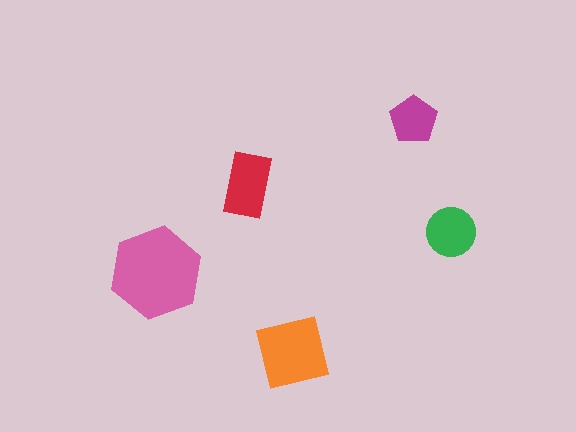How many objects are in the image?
There are 5 objects in the image.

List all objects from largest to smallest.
The pink hexagon, the orange square, the red rectangle, the green circle, the magenta pentagon.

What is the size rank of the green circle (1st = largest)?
4th.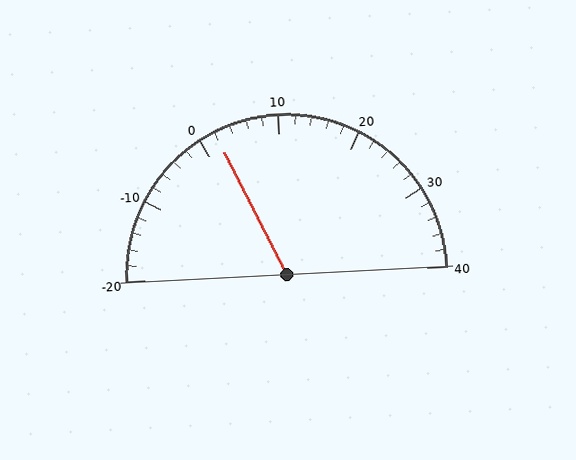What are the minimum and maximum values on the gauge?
The gauge ranges from -20 to 40.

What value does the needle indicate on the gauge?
The needle indicates approximately 2.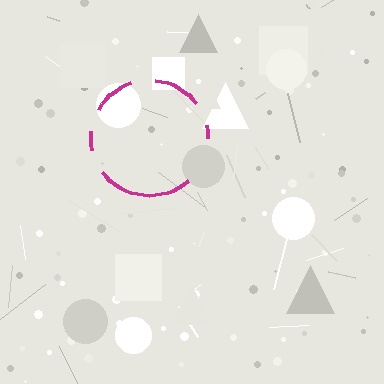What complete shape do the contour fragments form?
The contour fragments form a circle.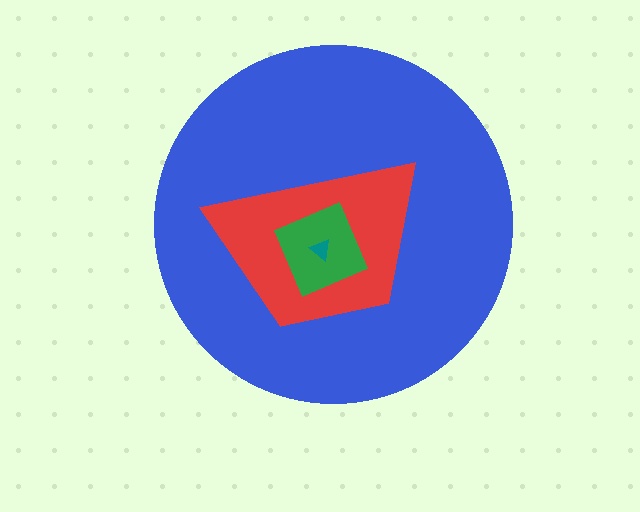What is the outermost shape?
The blue circle.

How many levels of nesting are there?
4.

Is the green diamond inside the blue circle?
Yes.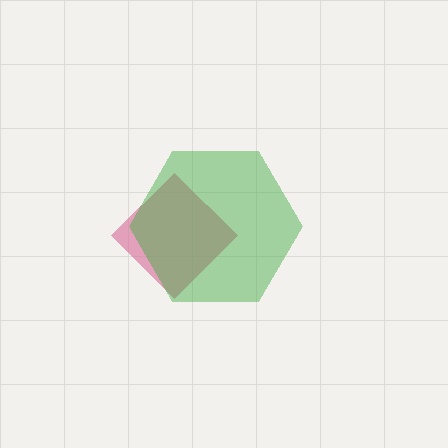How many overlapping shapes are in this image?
There are 2 overlapping shapes in the image.